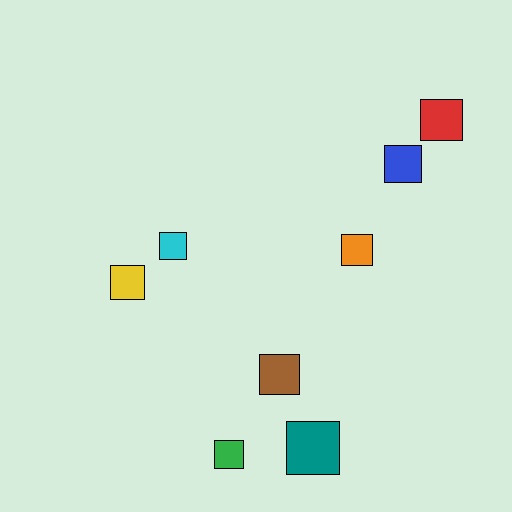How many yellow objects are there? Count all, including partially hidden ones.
There is 1 yellow object.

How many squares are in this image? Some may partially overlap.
There are 8 squares.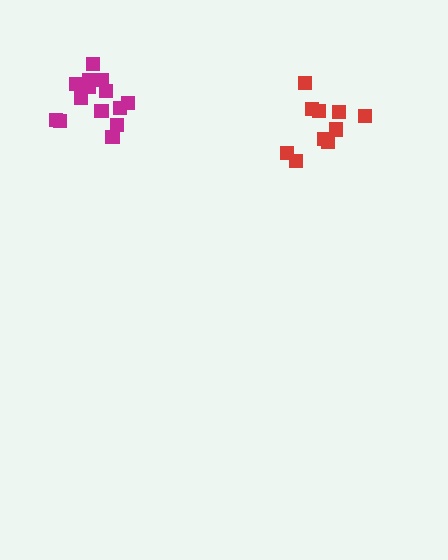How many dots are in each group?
Group 1: 10 dots, Group 2: 14 dots (24 total).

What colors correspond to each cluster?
The clusters are colored: red, magenta.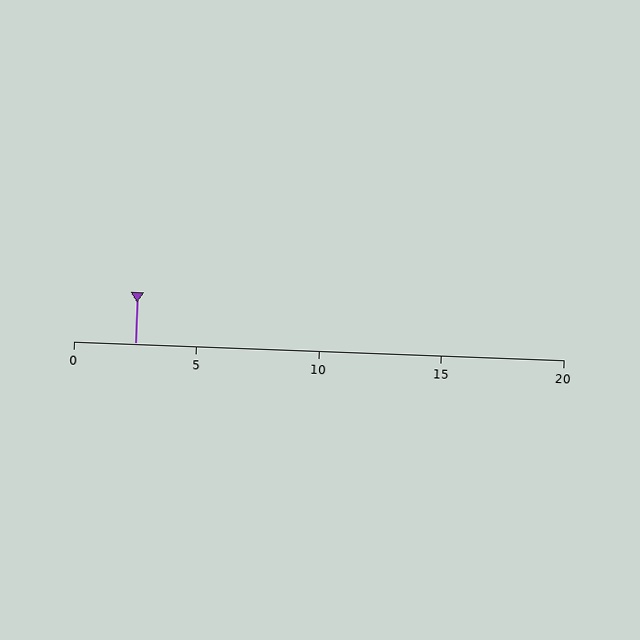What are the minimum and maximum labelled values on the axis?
The axis runs from 0 to 20.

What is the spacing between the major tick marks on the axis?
The major ticks are spaced 5 apart.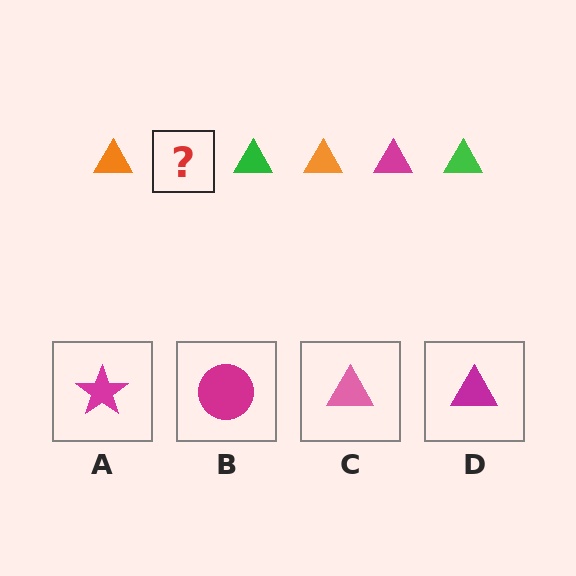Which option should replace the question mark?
Option D.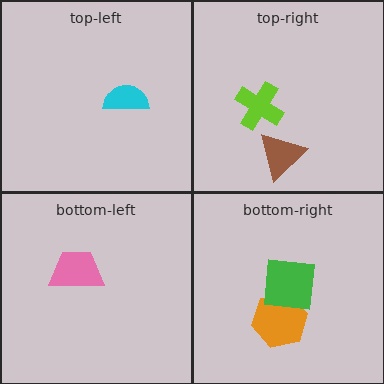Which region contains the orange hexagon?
The bottom-right region.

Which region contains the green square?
The bottom-right region.